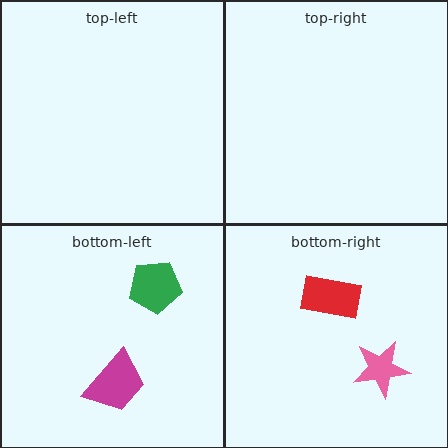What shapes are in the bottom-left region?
The green pentagon, the magenta trapezoid.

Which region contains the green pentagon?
The bottom-left region.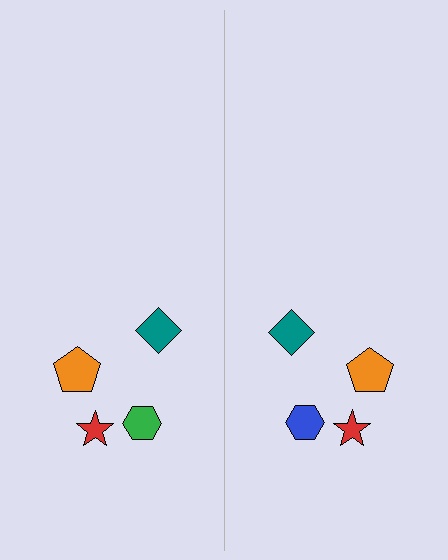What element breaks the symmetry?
The blue hexagon on the right side breaks the symmetry — its mirror counterpart is green.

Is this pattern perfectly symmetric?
No, the pattern is not perfectly symmetric. The blue hexagon on the right side breaks the symmetry — its mirror counterpart is green.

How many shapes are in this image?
There are 8 shapes in this image.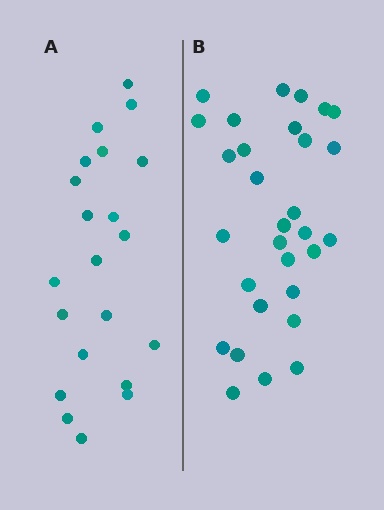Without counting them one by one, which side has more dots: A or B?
Region B (the right region) has more dots.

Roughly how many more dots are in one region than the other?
Region B has roughly 8 or so more dots than region A.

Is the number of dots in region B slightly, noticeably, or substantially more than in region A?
Region B has noticeably more, but not dramatically so. The ratio is roughly 1.4 to 1.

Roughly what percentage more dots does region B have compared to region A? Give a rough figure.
About 45% more.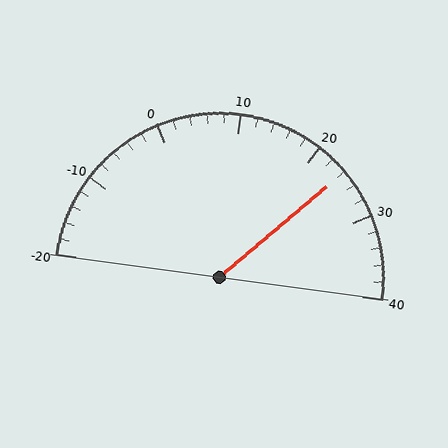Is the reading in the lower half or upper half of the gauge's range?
The reading is in the upper half of the range (-20 to 40).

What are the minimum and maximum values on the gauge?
The gauge ranges from -20 to 40.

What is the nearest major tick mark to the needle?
The nearest major tick mark is 20.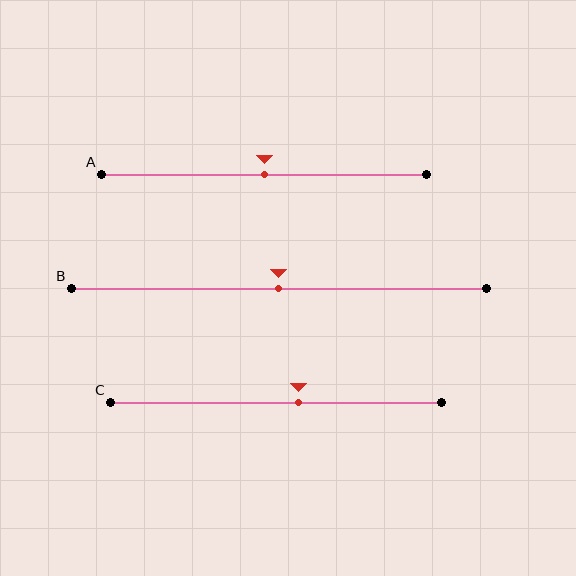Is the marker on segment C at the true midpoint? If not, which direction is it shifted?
No, the marker on segment C is shifted to the right by about 7% of the segment length.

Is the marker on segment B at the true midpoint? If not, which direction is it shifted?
Yes, the marker on segment B is at the true midpoint.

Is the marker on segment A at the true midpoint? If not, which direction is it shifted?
Yes, the marker on segment A is at the true midpoint.